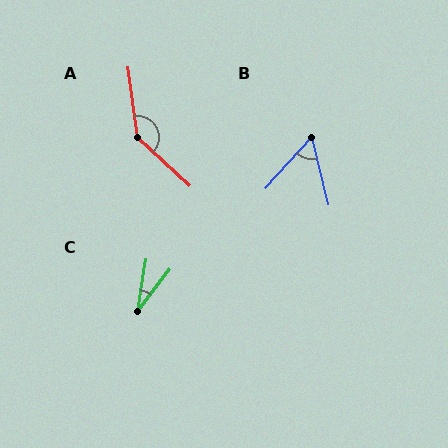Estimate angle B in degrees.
Approximately 56 degrees.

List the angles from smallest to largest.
C (28°), B (56°), A (141°).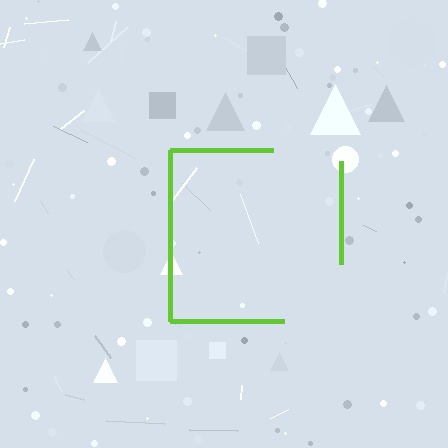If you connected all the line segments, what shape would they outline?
They would outline a square.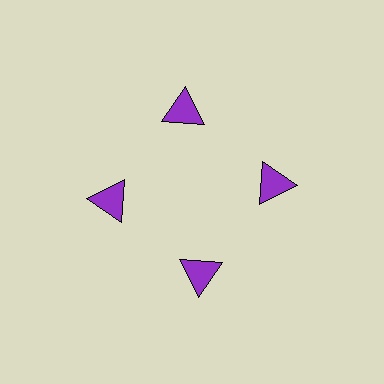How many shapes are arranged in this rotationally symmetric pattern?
There are 4 shapes, arranged in 4 groups of 1.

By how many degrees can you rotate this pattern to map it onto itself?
The pattern maps onto itself every 90 degrees of rotation.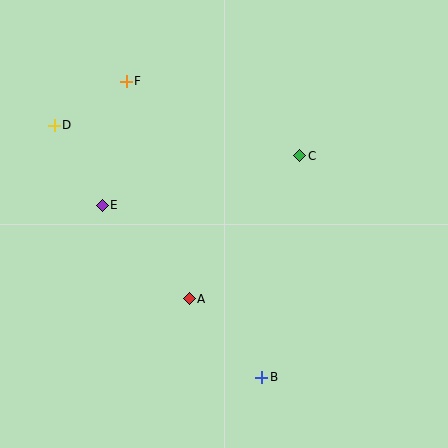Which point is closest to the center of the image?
Point A at (189, 299) is closest to the center.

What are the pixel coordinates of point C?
Point C is at (300, 156).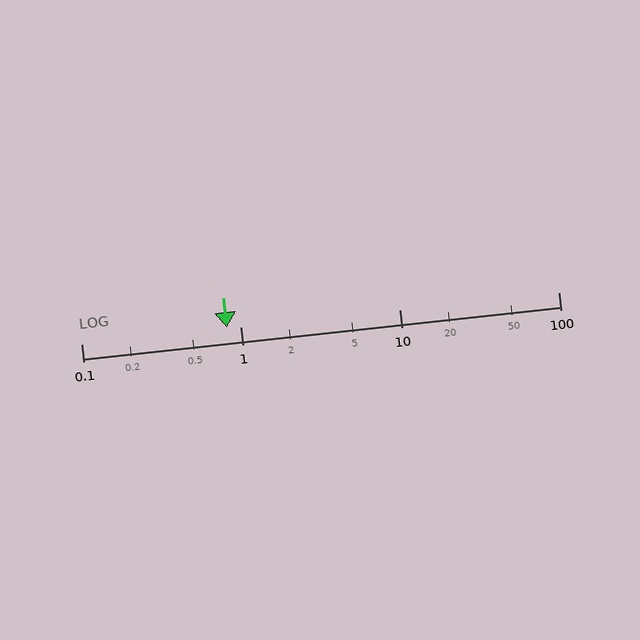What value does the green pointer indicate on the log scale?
The pointer indicates approximately 0.82.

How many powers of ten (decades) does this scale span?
The scale spans 3 decades, from 0.1 to 100.